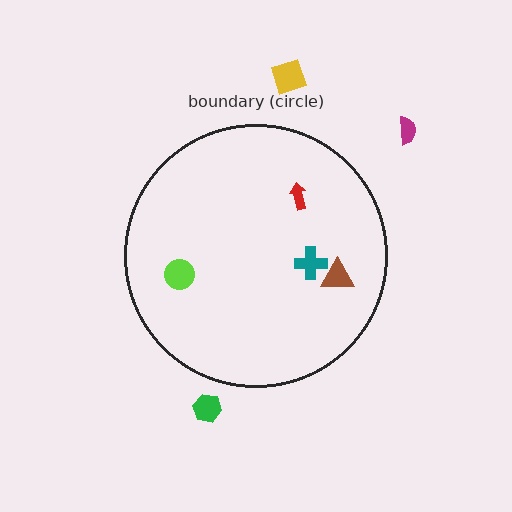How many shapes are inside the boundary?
4 inside, 3 outside.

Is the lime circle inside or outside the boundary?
Inside.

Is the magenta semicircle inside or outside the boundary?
Outside.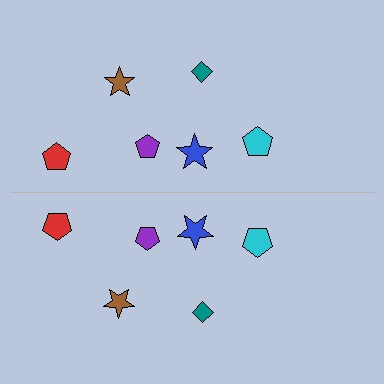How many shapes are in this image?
There are 12 shapes in this image.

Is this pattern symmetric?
Yes, this pattern has bilateral (reflection) symmetry.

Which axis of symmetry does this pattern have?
The pattern has a horizontal axis of symmetry running through the center of the image.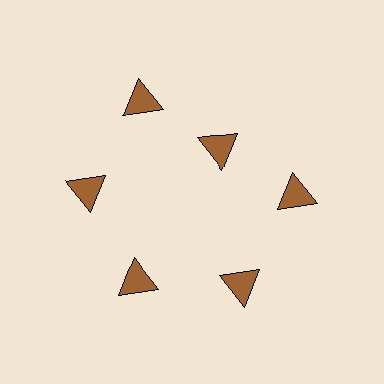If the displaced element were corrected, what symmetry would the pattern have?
It would have 6-fold rotational symmetry — the pattern would map onto itself every 60 degrees.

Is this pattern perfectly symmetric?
No. The 6 brown triangles are arranged in a ring, but one element near the 1 o'clock position is pulled inward toward the center, breaking the 6-fold rotational symmetry.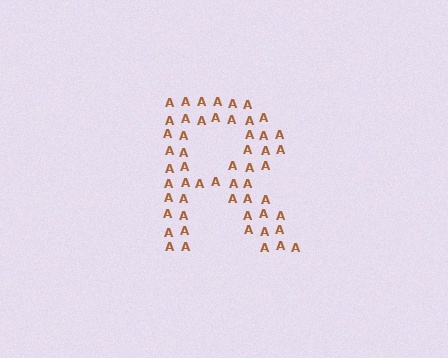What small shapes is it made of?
It is made of small letter A's.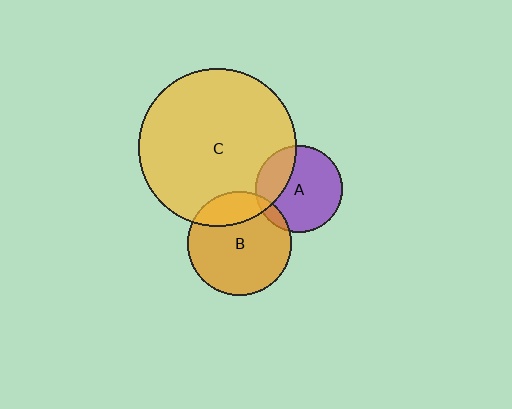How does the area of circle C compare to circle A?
Approximately 3.3 times.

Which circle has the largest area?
Circle C (yellow).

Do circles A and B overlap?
Yes.